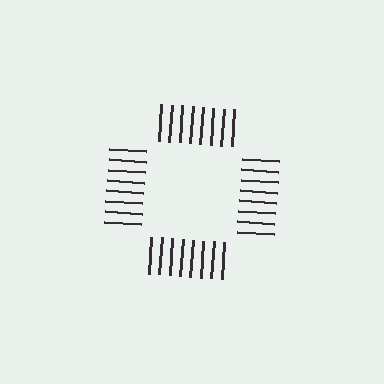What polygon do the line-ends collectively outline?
An illusory square — the line segments terminate on its edges but no continuous stroke is drawn.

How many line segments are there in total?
32 — 8 along each of the 4 edges.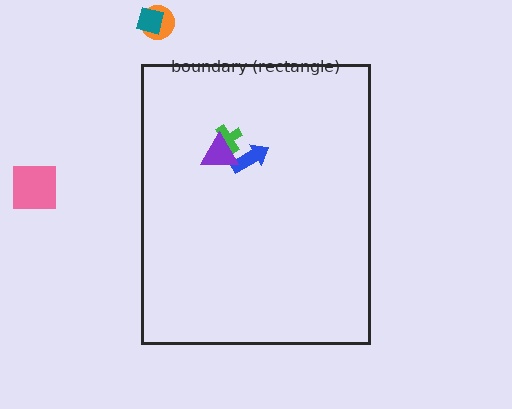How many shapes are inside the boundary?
3 inside, 3 outside.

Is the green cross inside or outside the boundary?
Inside.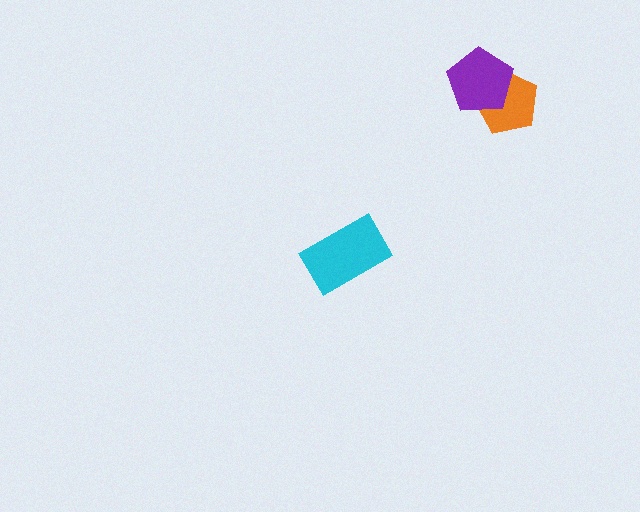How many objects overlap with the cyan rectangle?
0 objects overlap with the cyan rectangle.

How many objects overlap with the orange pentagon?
1 object overlaps with the orange pentagon.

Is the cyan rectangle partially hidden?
No, no other shape covers it.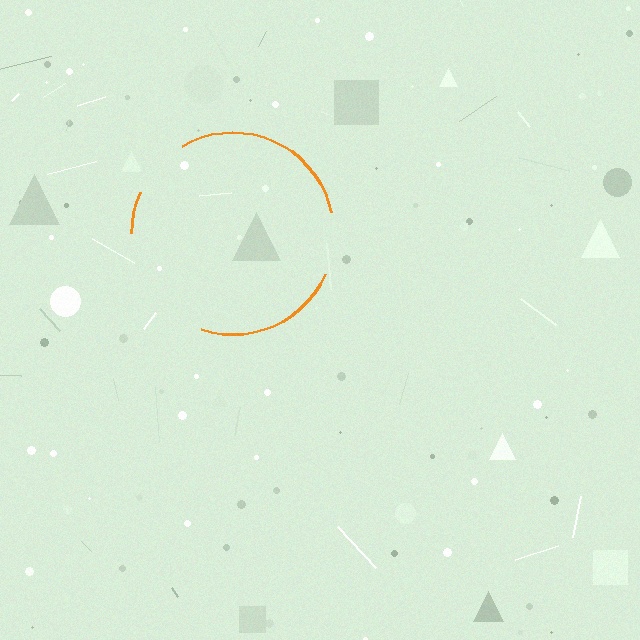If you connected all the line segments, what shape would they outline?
They would outline a circle.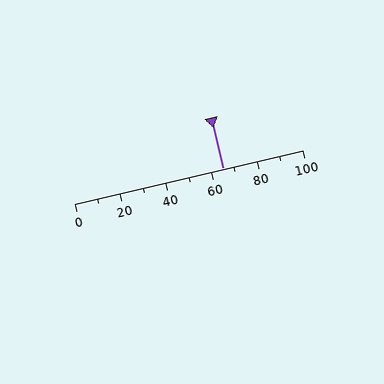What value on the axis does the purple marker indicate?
The marker indicates approximately 65.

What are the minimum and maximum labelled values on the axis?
The axis runs from 0 to 100.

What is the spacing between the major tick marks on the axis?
The major ticks are spaced 20 apart.